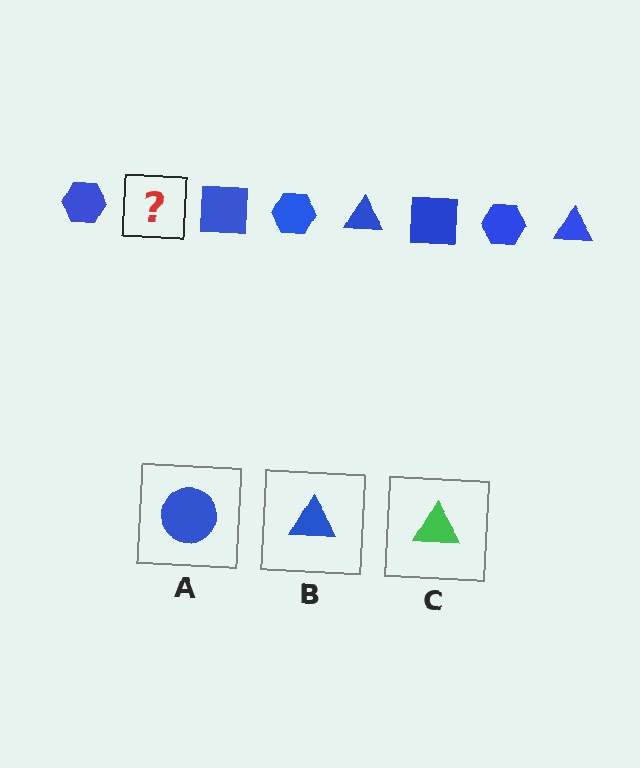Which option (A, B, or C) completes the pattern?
B.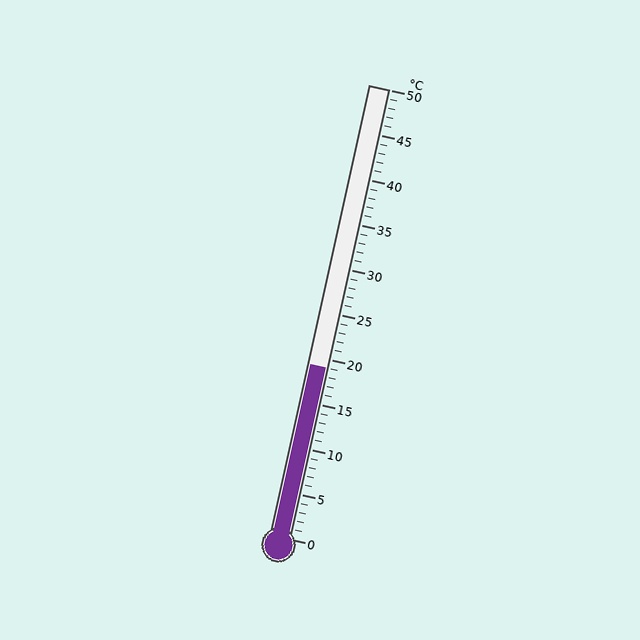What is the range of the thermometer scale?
The thermometer scale ranges from 0°C to 50°C.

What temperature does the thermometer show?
The thermometer shows approximately 19°C.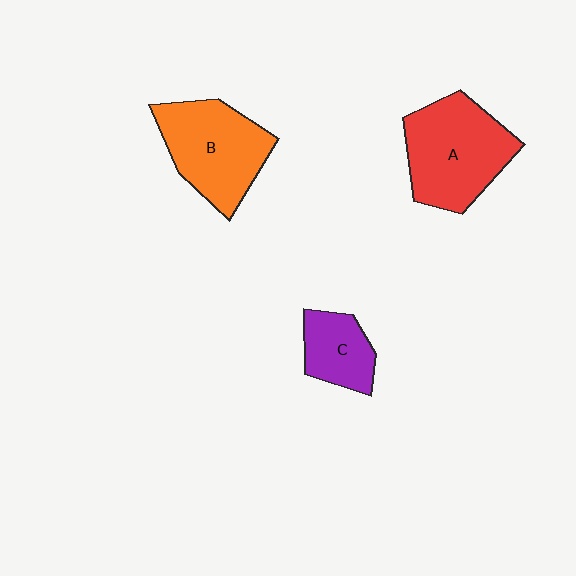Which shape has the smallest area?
Shape C (purple).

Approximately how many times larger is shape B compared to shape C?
Approximately 1.9 times.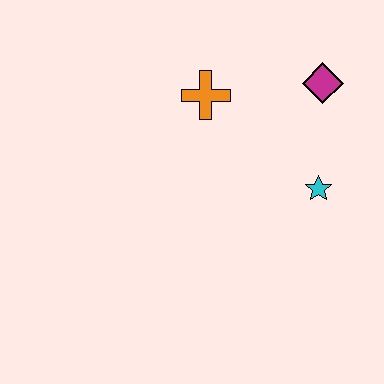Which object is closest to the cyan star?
The magenta diamond is closest to the cyan star.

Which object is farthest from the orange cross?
The cyan star is farthest from the orange cross.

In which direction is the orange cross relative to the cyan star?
The orange cross is to the left of the cyan star.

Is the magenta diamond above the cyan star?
Yes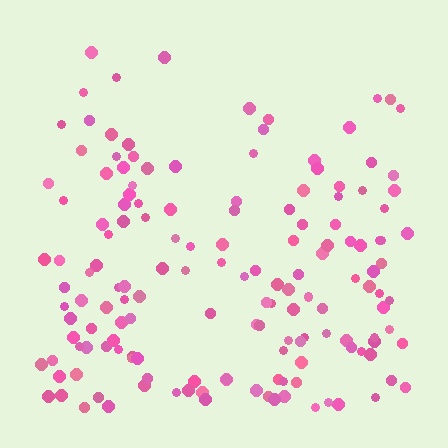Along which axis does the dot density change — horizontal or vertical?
Vertical.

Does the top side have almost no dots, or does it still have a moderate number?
Still a moderate number, just noticeably fewer than the bottom.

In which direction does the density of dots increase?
From top to bottom, with the bottom side densest.